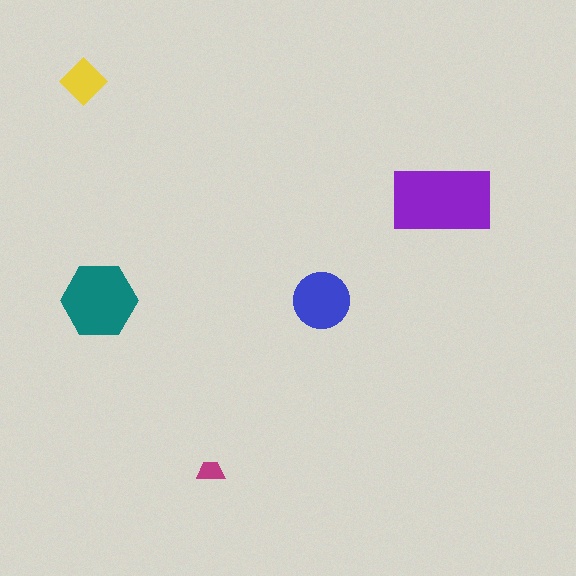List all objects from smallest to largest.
The magenta trapezoid, the yellow diamond, the blue circle, the teal hexagon, the purple rectangle.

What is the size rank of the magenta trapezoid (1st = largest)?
5th.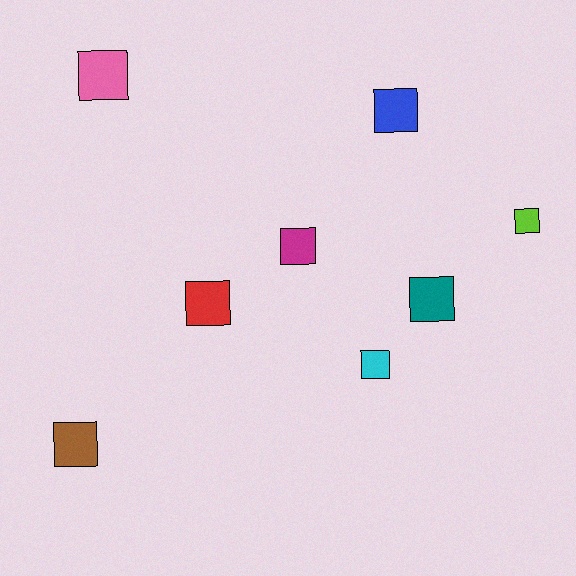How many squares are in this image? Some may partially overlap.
There are 8 squares.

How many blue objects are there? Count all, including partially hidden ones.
There is 1 blue object.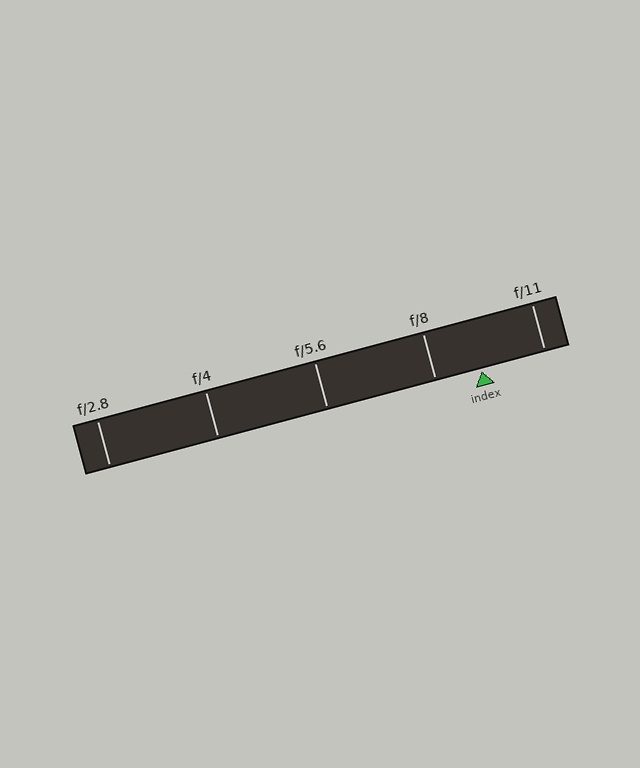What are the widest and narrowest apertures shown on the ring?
The widest aperture shown is f/2.8 and the narrowest is f/11.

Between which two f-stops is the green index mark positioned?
The index mark is between f/8 and f/11.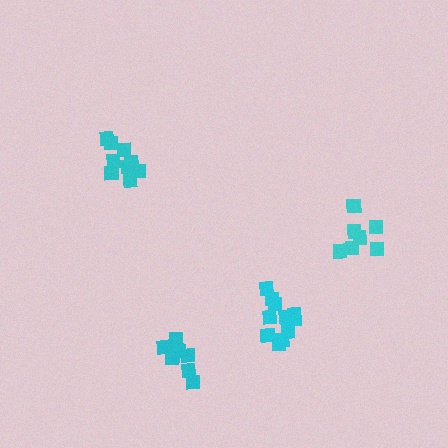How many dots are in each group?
Group 1: 10 dots, Group 2: 7 dots, Group 3: 12 dots, Group 4: 9 dots (38 total).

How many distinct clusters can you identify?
There are 4 distinct clusters.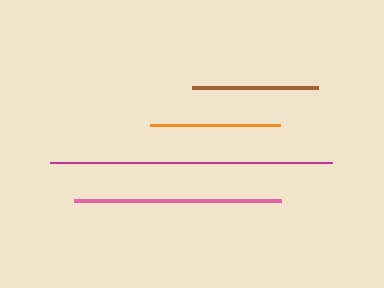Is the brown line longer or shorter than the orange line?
The orange line is longer than the brown line.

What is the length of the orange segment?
The orange segment is approximately 131 pixels long.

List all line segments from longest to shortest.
From longest to shortest: magenta, pink, orange, brown.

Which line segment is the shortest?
The brown line is the shortest at approximately 125 pixels.